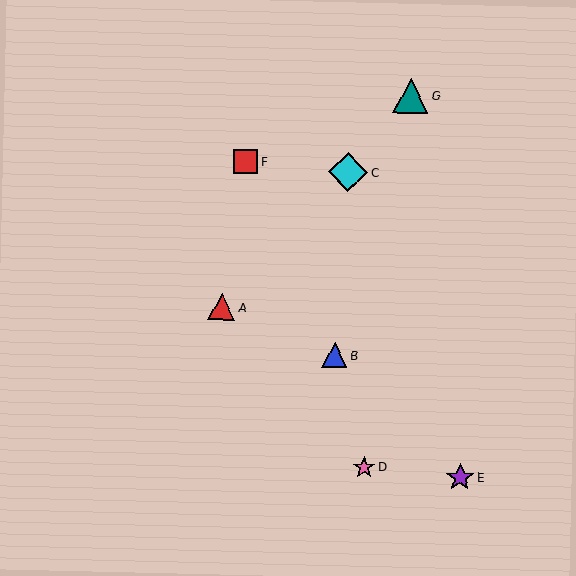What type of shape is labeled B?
Shape B is a blue triangle.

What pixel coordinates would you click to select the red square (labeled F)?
Click at (246, 161) to select the red square F.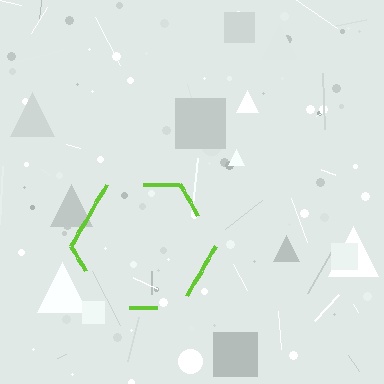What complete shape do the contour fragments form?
The contour fragments form a hexagon.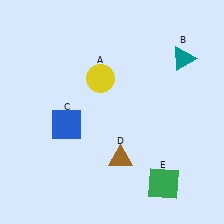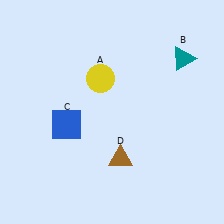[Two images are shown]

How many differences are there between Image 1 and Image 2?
There is 1 difference between the two images.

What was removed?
The green square (E) was removed in Image 2.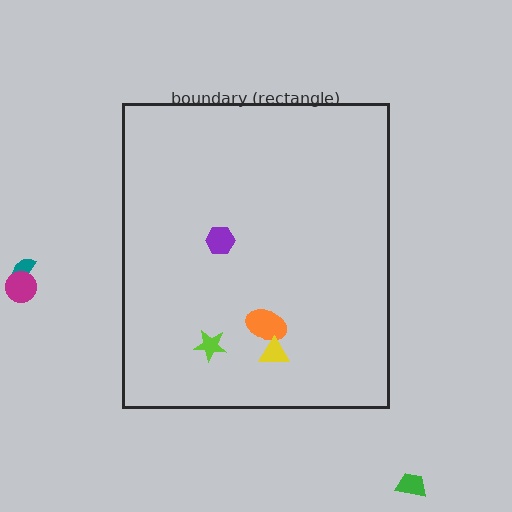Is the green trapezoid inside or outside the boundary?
Outside.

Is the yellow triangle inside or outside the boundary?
Inside.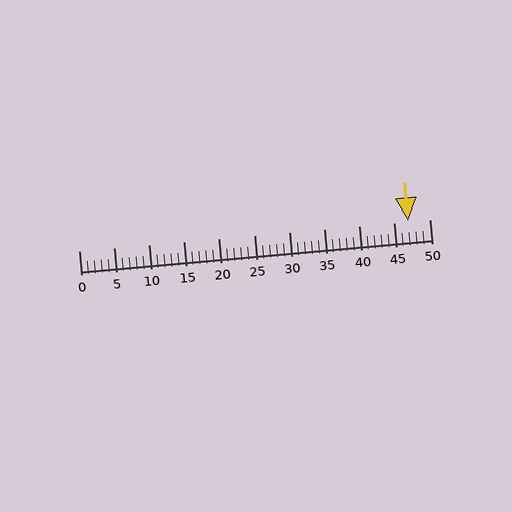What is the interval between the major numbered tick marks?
The major tick marks are spaced 5 units apart.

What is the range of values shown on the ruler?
The ruler shows values from 0 to 50.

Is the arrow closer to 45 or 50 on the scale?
The arrow is closer to 45.